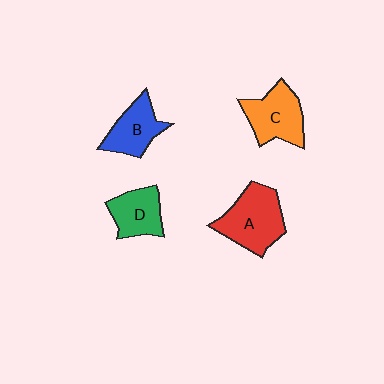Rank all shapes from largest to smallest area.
From largest to smallest: A (red), C (orange), B (blue), D (green).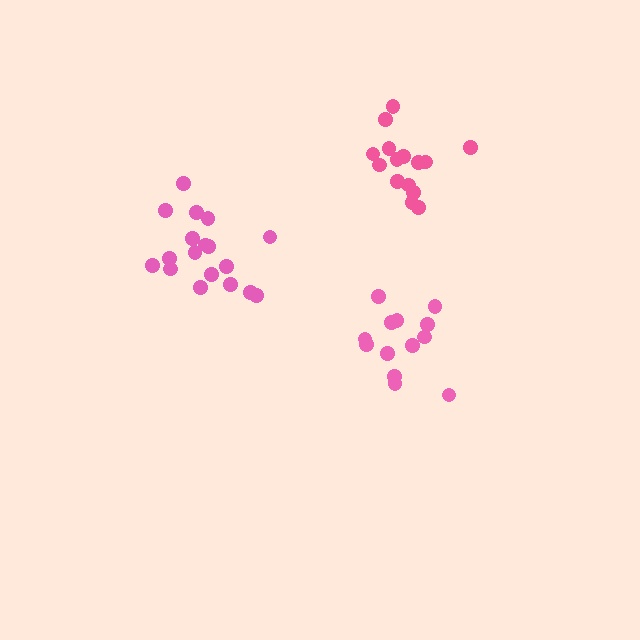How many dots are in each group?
Group 1: 15 dots, Group 2: 18 dots, Group 3: 13 dots (46 total).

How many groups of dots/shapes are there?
There are 3 groups.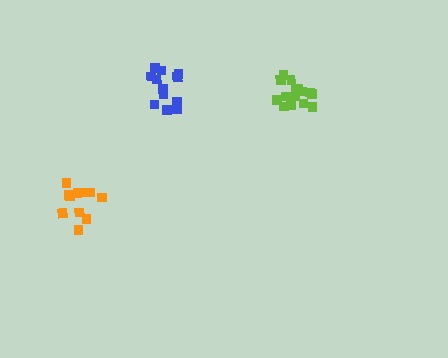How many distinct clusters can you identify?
There are 3 distinct clusters.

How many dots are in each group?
Group 1: 15 dots, Group 2: 11 dots, Group 3: 12 dots (38 total).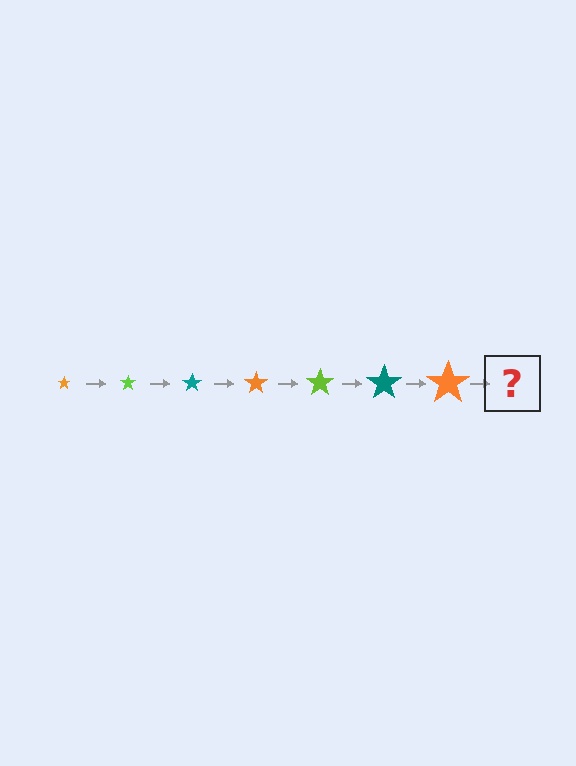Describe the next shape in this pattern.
It should be a lime star, larger than the previous one.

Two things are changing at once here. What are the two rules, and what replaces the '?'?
The two rules are that the star grows larger each step and the color cycles through orange, lime, and teal. The '?' should be a lime star, larger than the previous one.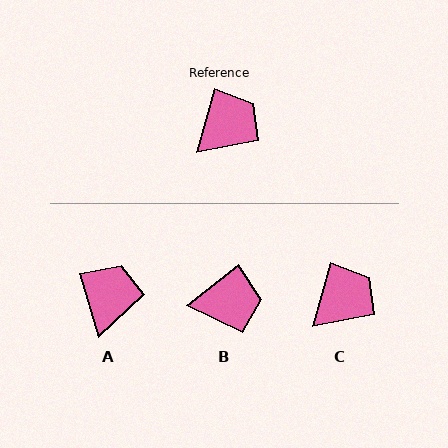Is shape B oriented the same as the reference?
No, it is off by about 37 degrees.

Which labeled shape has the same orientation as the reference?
C.